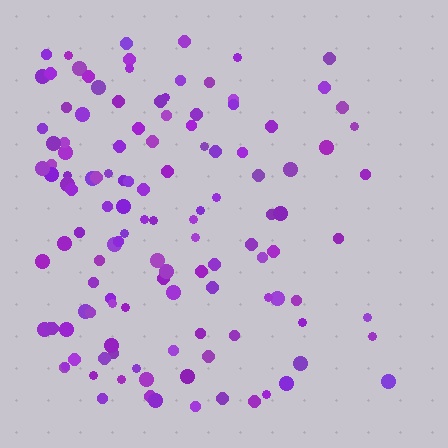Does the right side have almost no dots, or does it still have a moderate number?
Still a moderate number, just noticeably fewer than the left.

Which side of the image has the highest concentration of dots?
The left.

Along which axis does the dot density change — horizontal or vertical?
Horizontal.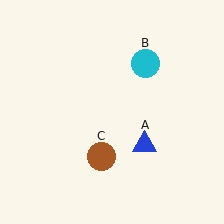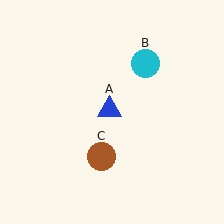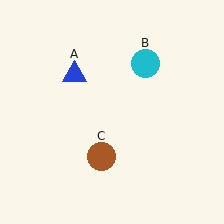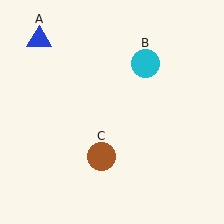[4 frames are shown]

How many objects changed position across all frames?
1 object changed position: blue triangle (object A).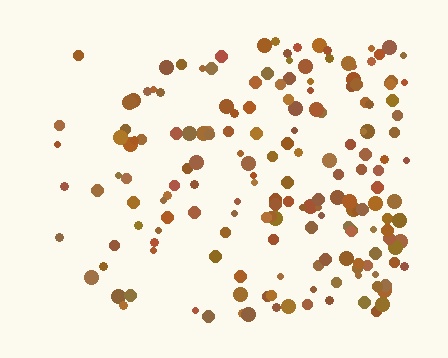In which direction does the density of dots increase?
From left to right, with the right side densest.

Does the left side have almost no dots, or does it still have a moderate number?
Still a moderate number, just noticeably fewer than the right.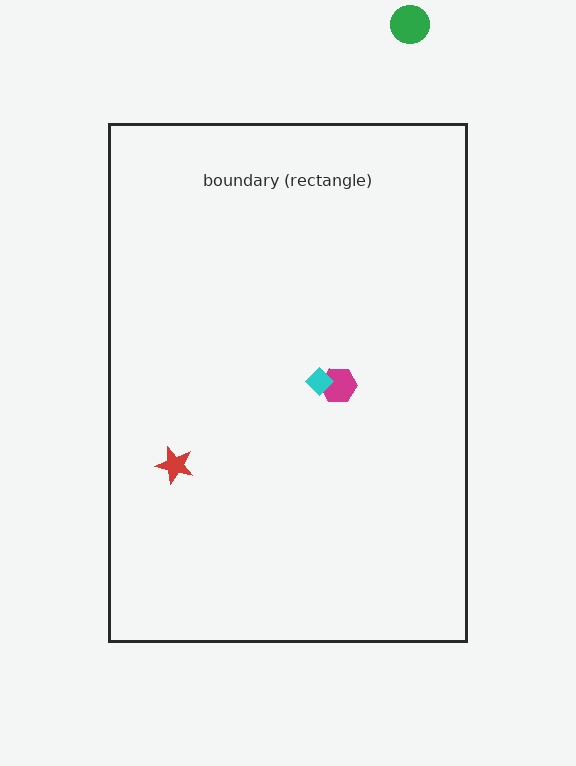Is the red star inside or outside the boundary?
Inside.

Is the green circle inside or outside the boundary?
Outside.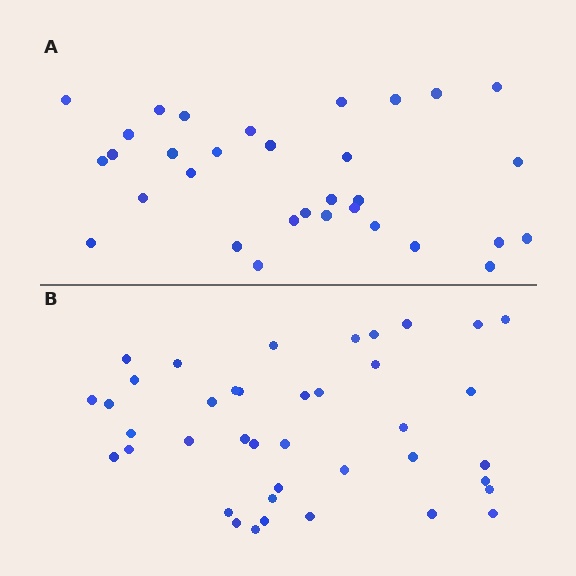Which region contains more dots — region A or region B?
Region B (the bottom region) has more dots.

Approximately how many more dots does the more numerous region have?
Region B has roughly 8 or so more dots than region A.